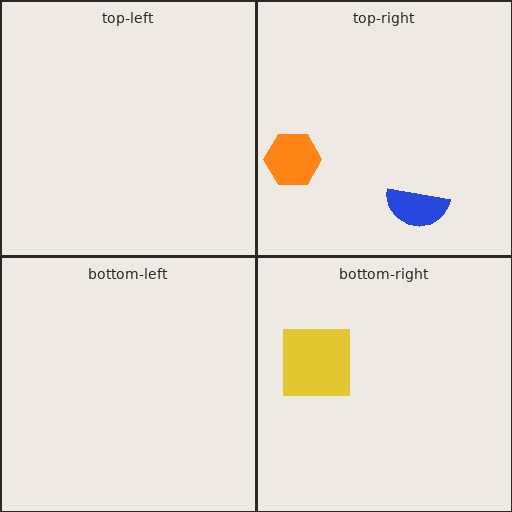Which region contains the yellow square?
The bottom-right region.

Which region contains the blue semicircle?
The top-right region.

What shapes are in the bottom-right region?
The yellow square.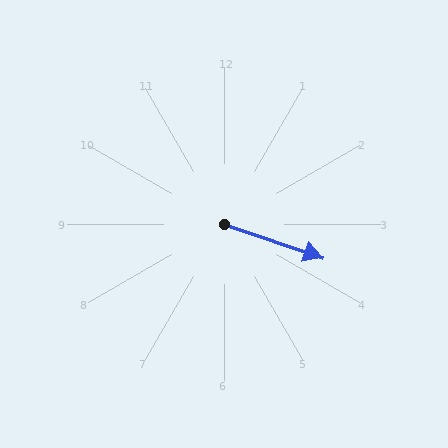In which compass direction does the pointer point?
East.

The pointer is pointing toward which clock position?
Roughly 4 o'clock.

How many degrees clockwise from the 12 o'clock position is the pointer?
Approximately 109 degrees.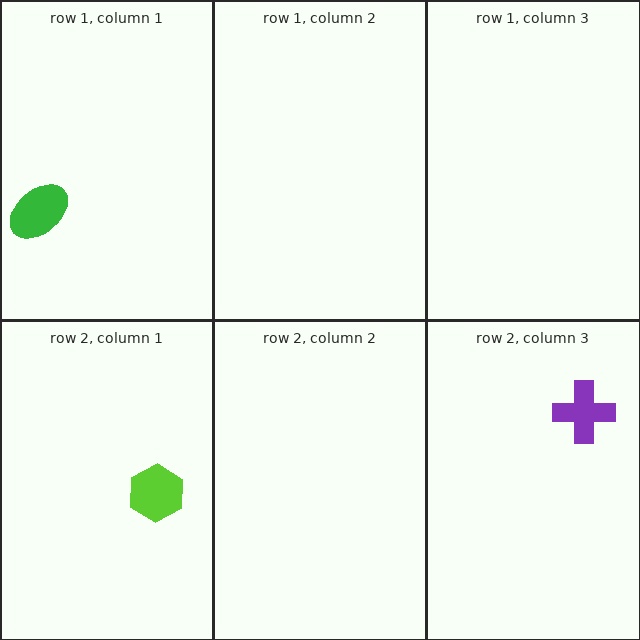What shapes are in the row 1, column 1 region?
The green ellipse.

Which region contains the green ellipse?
The row 1, column 1 region.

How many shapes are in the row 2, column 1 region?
1.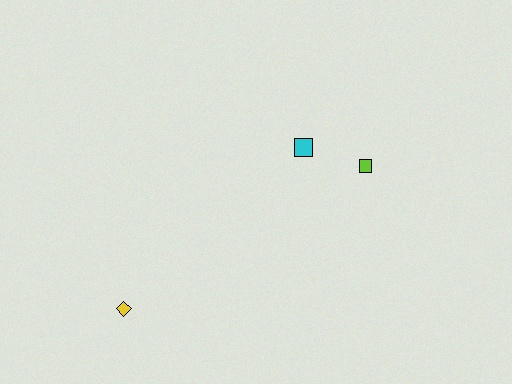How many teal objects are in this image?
There are no teal objects.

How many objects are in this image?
There are 3 objects.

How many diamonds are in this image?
There is 1 diamond.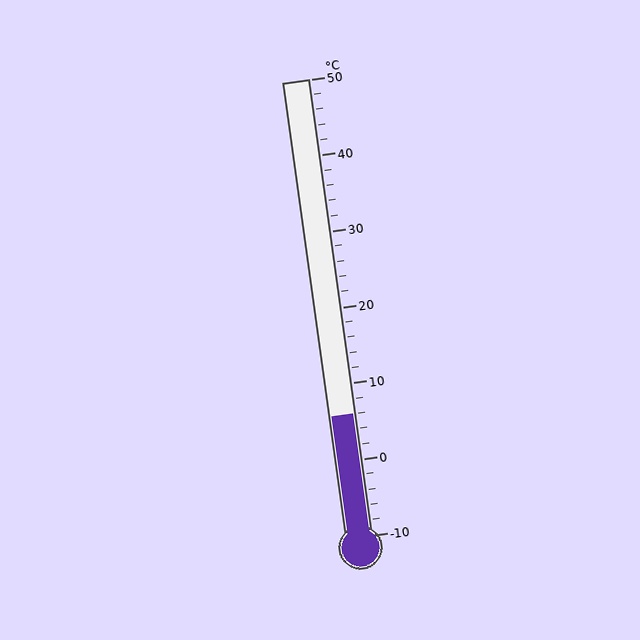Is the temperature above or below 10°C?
The temperature is below 10°C.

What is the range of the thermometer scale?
The thermometer scale ranges from -10°C to 50°C.